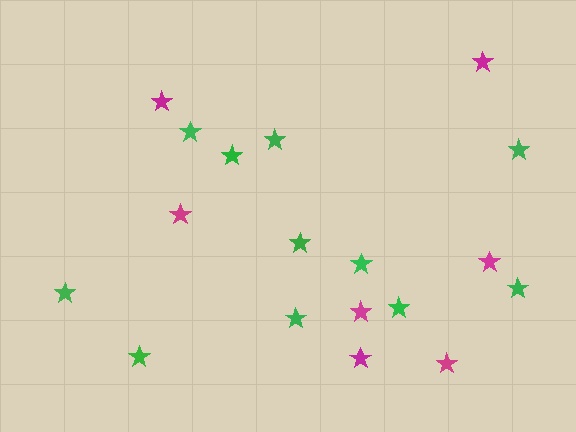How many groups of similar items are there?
There are 2 groups: one group of green stars (11) and one group of magenta stars (7).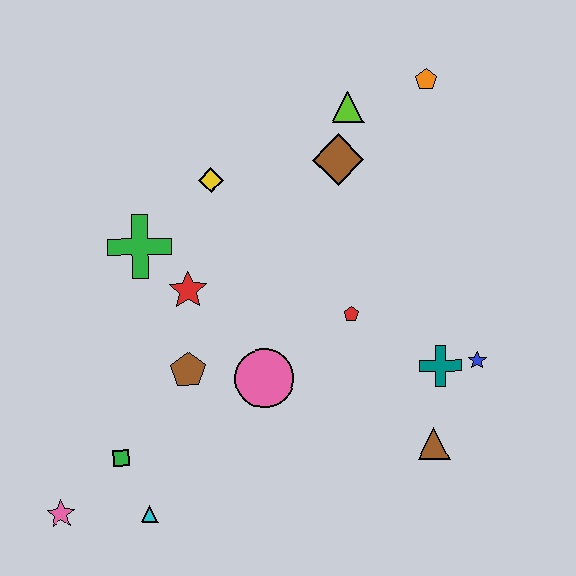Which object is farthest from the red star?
The orange pentagon is farthest from the red star.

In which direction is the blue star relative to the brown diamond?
The blue star is below the brown diamond.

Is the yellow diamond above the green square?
Yes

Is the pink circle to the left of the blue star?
Yes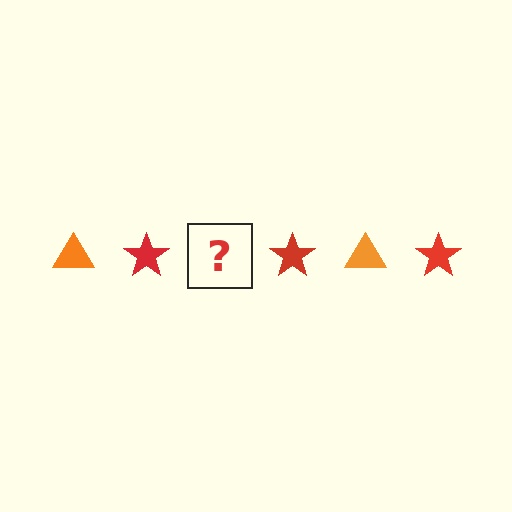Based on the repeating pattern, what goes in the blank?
The blank should be an orange triangle.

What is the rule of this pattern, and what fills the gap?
The rule is that the pattern alternates between orange triangle and red star. The gap should be filled with an orange triangle.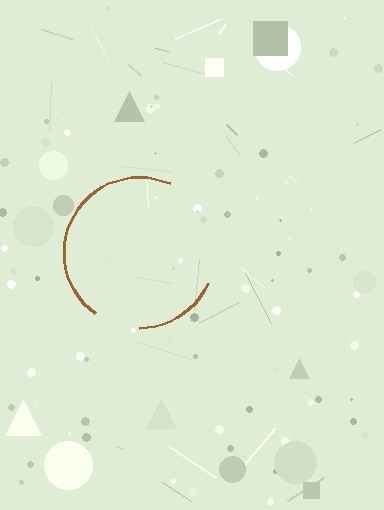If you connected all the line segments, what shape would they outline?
They would outline a circle.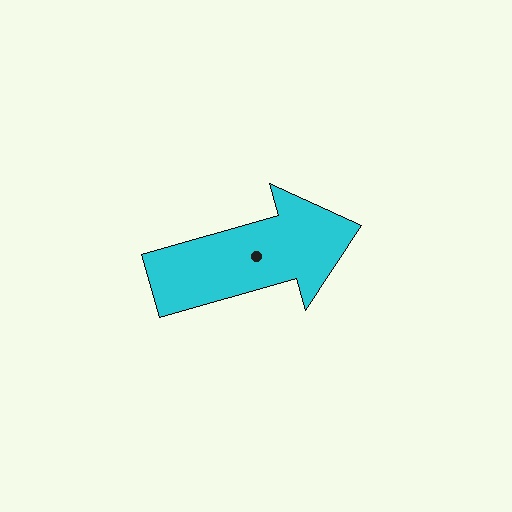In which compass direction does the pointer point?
East.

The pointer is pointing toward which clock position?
Roughly 2 o'clock.